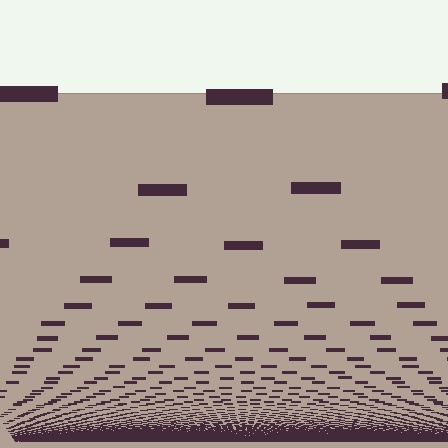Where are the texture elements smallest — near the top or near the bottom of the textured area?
Near the bottom.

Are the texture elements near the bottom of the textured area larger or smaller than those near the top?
Smaller. The gradient is inverted — elements near the bottom are smaller and denser.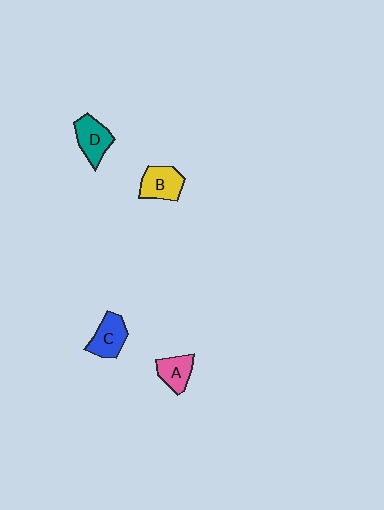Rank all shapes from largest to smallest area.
From largest to smallest: D (teal), B (yellow), C (blue), A (pink).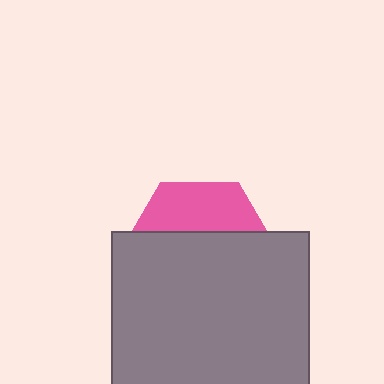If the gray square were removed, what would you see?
You would see the complete pink hexagon.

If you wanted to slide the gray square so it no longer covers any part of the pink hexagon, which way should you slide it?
Slide it down — that is the most direct way to separate the two shapes.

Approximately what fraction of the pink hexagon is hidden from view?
Roughly 67% of the pink hexagon is hidden behind the gray square.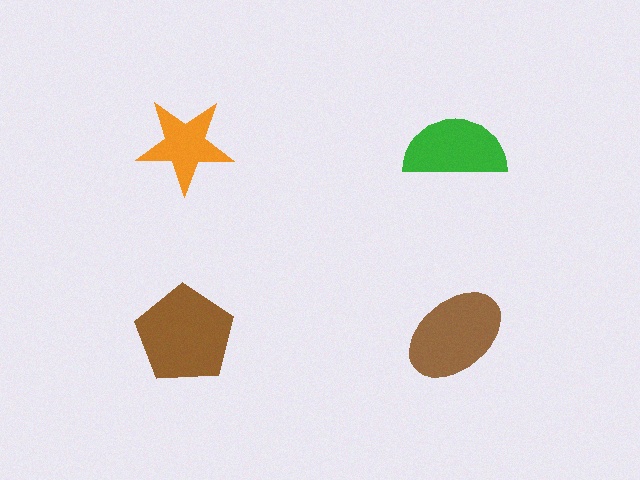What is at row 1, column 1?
An orange star.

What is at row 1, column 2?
A green semicircle.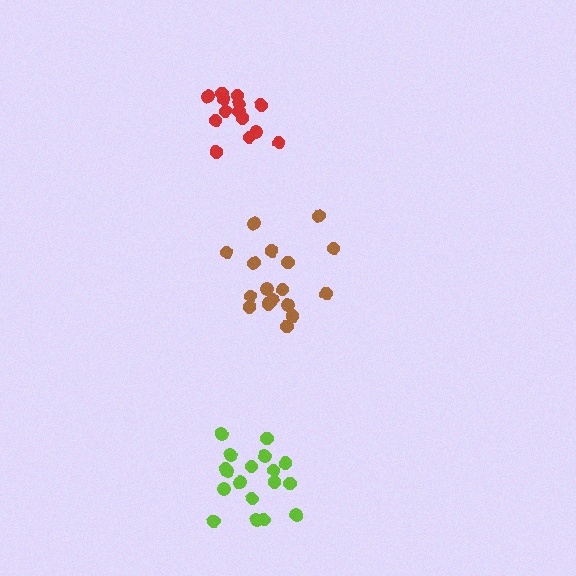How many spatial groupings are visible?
There are 3 spatial groupings.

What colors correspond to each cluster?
The clusters are colored: brown, lime, red.